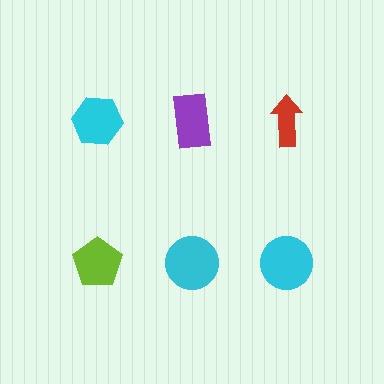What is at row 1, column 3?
A red arrow.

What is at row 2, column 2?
A cyan circle.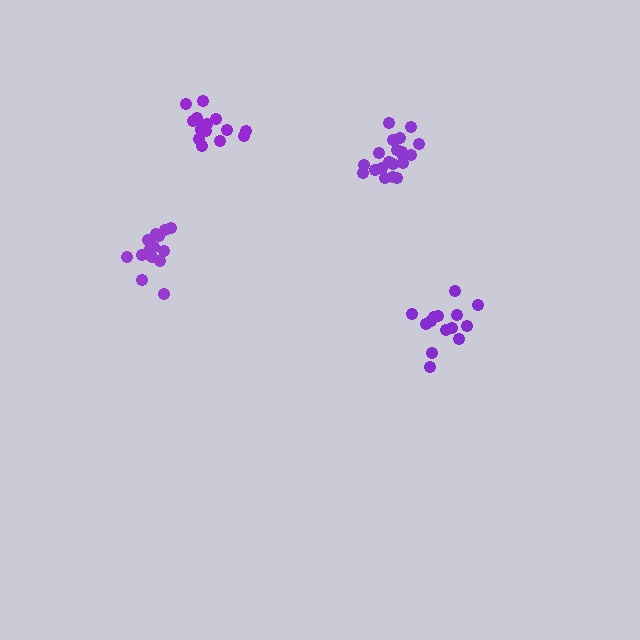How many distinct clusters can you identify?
There are 4 distinct clusters.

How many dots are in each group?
Group 1: 16 dots, Group 2: 20 dots, Group 3: 15 dots, Group 4: 14 dots (65 total).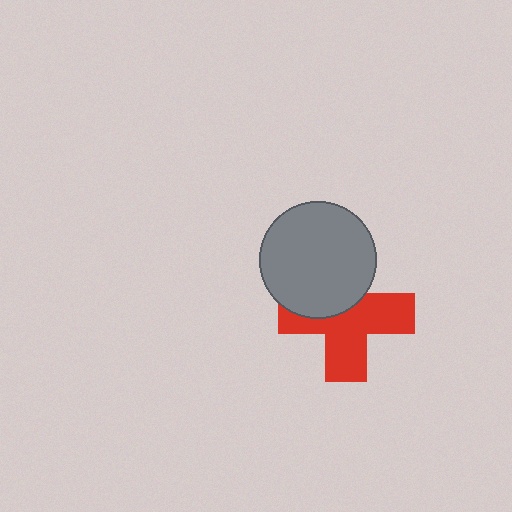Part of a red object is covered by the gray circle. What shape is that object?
It is a cross.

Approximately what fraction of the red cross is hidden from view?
Roughly 39% of the red cross is hidden behind the gray circle.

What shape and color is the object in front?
The object in front is a gray circle.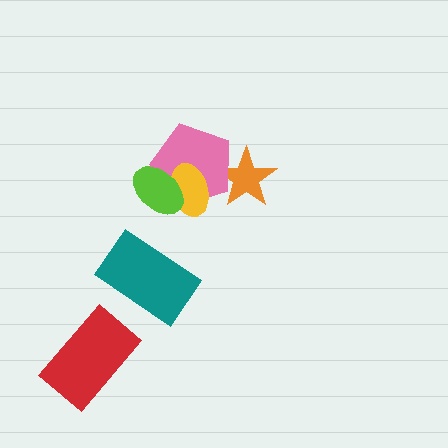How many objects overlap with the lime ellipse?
2 objects overlap with the lime ellipse.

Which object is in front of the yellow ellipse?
The lime ellipse is in front of the yellow ellipse.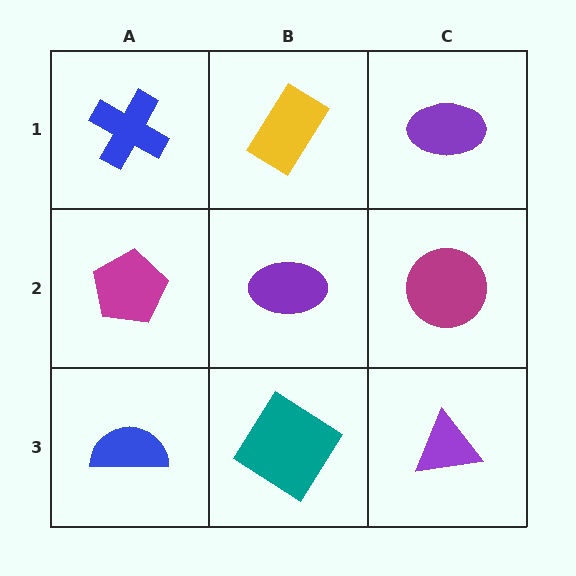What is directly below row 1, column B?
A purple ellipse.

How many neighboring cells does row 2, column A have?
3.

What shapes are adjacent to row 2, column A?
A blue cross (row 1, column A), a blue semicircle (row 3, column A), a purple ellipse (row 2, column B).